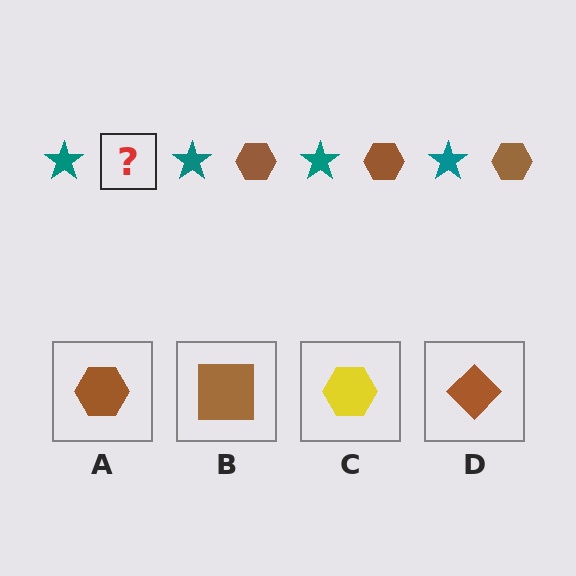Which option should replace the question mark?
Option A.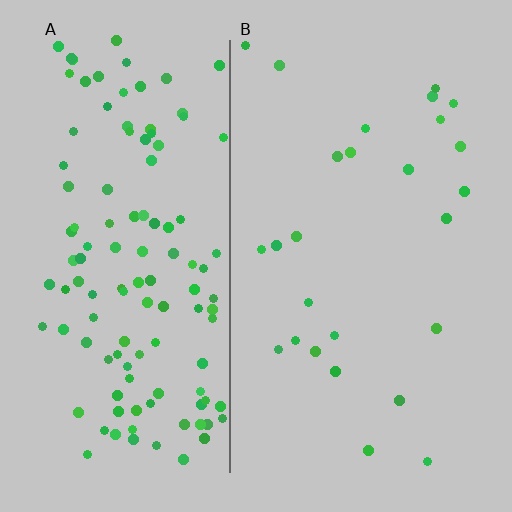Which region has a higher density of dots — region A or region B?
A (the left).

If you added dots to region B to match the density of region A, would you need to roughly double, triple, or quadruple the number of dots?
Approximately quadruple.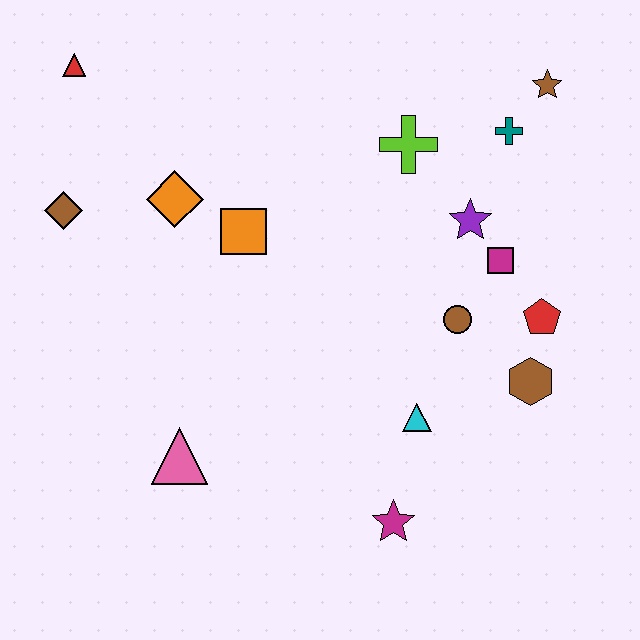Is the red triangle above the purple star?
Yes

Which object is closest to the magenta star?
The cyan triangle is closest to the magenta star.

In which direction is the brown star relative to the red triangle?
The brown star is to the right of the red triangle.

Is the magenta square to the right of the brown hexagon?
No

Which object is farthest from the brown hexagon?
The red triangle is farthest from the brown hexagon.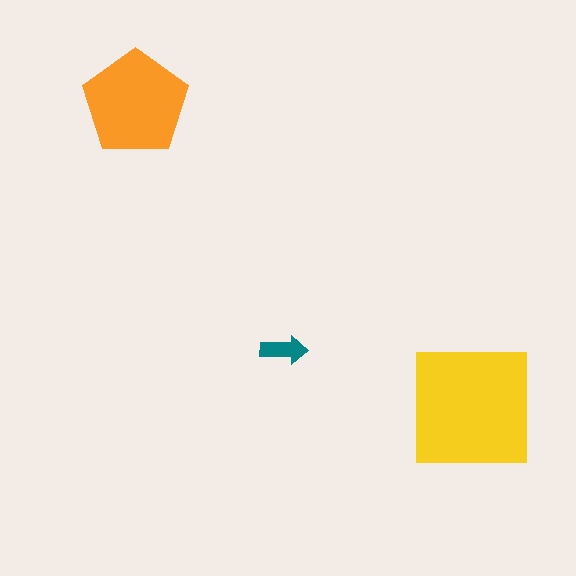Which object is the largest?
The yellow square.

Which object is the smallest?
The teal arrow.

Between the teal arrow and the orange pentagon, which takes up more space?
The orange pentagon.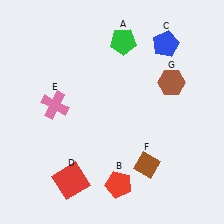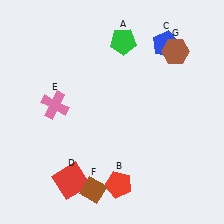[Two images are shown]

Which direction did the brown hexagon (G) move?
The brown hexagon (G) moved up.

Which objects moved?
The objects that moved are: the brown diamond (F), the brown hexagon (G).